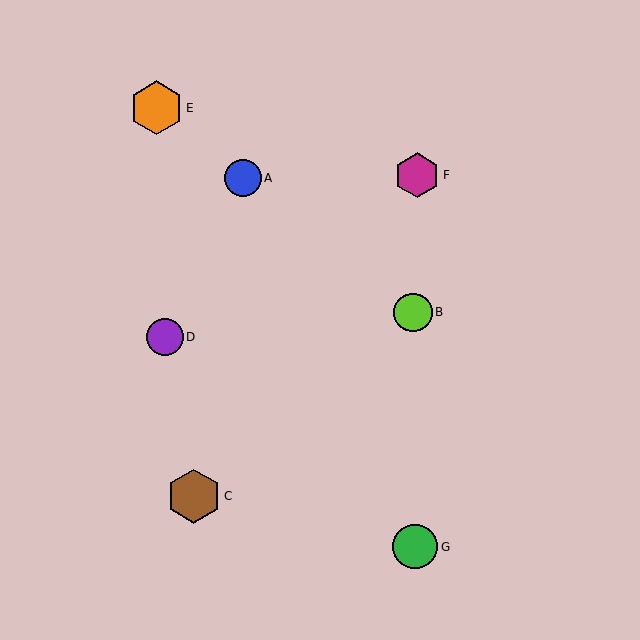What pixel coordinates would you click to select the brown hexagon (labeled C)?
Click at (194, 496) to select the brown hexagon C.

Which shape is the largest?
The brown hexagon (labeled C) is the largest.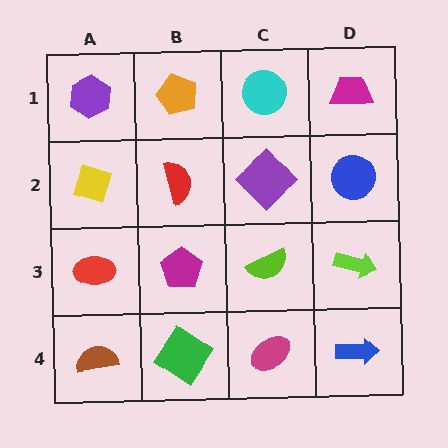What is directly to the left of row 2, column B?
A yellow diamond.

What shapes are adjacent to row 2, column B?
An orange pentagon (row 1, column B), a magenta pentagon (row 3, column B), a yellow diamond (row 2, column A), a purple diamond (row 2, column C).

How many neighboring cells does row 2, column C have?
4.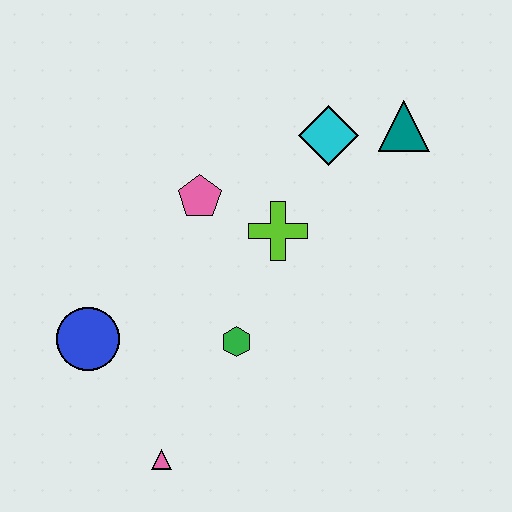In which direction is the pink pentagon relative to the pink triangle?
The pink pentagon is above the pink triangle.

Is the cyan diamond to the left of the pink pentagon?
No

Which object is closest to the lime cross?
The pink pentagon is closest to the lime cross.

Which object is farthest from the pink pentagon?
The pink triangle is farthest from the pink pentagon.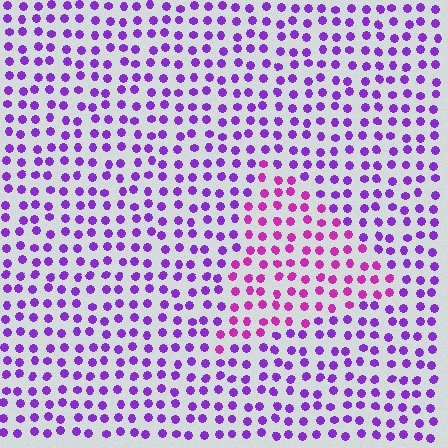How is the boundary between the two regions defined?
The boundary is defined purely by a slight shift in hue (about 34 degrees). Spacing, size, and orientation are identical on both sides.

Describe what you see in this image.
The image is filled with small purple elements in a uniform arrangement. A triangle-shaped region is visible where the elements are tinted to a slightly different hue, forming a subtle color boundary.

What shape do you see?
I see a triangle.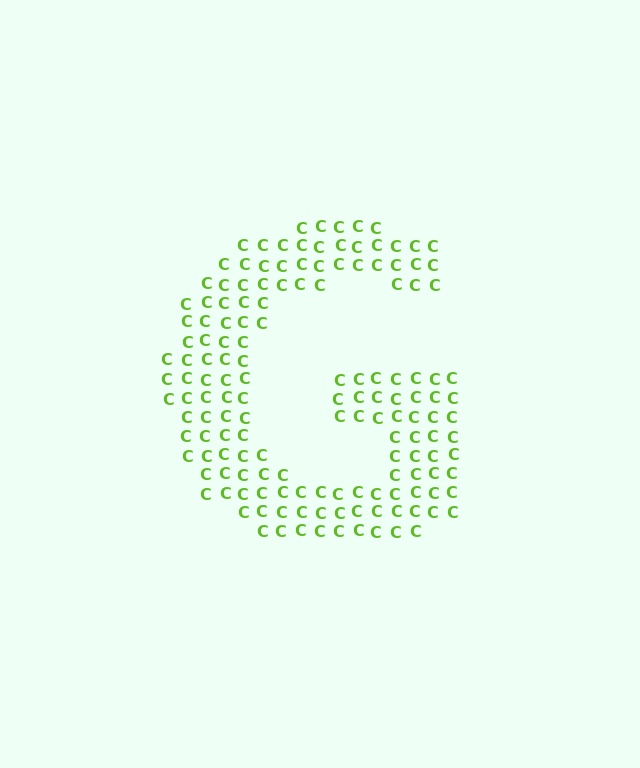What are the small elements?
The small elements are letter C's.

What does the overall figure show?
The overall figure shows the letter G.